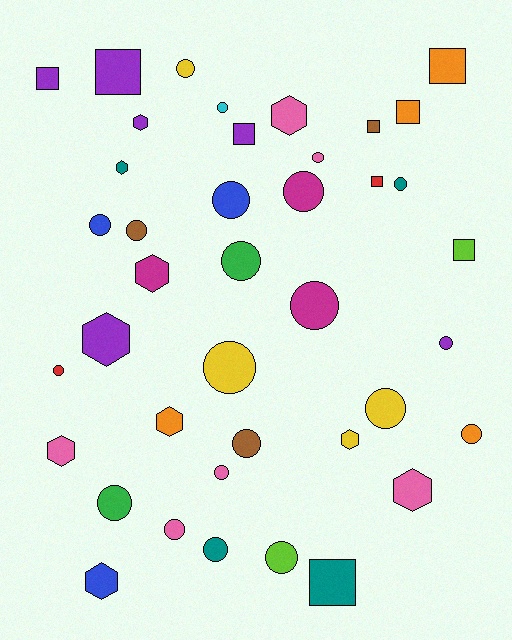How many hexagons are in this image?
There are 10 hexagons.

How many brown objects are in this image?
There are 3 brown objects.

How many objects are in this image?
There are 40 objects.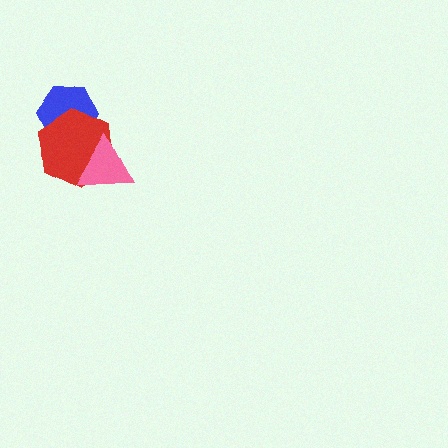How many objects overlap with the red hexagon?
2 objects overlap with the red hexagon.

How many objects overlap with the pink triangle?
1 object overlaps with the pink triangle.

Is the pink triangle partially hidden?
No, no other shape covers it.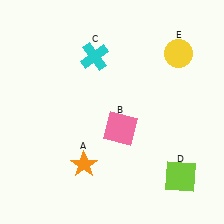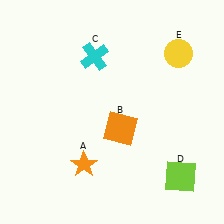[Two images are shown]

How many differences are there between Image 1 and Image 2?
There is 1 difference between the two images.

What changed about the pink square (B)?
In Image 1, B is pink. In Image 2, it changed to orange.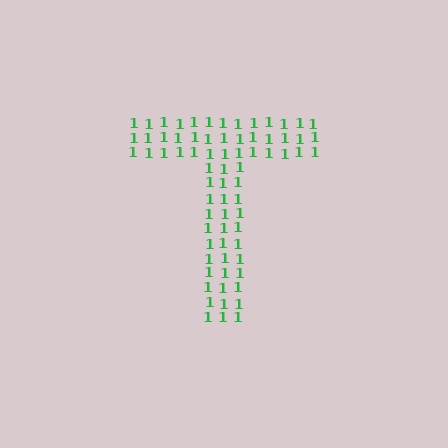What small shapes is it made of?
It is made of small digit 1's.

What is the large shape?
The large shape is the letter T.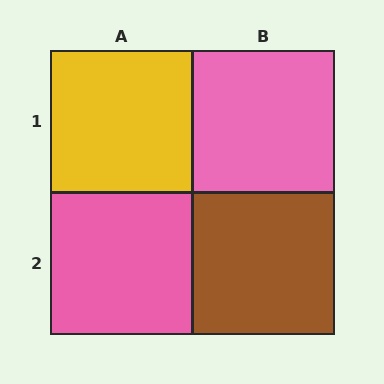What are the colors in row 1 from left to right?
Yellow, pink.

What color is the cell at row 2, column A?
Pink.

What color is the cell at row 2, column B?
Brown.